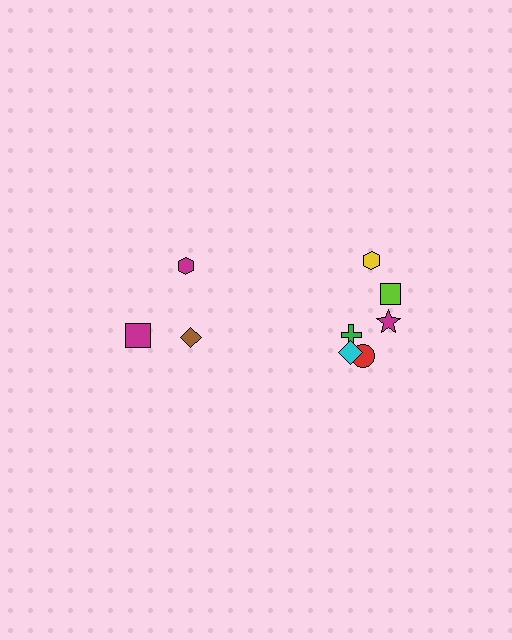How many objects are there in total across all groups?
There are 9 objects.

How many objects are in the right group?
There are 6 objects.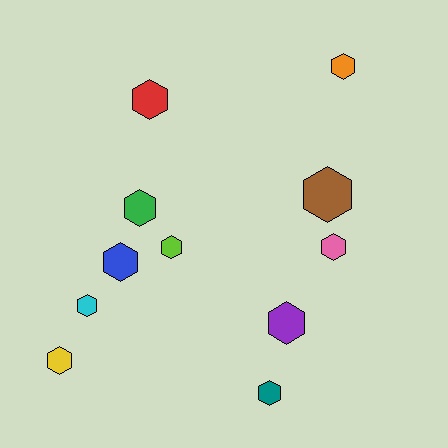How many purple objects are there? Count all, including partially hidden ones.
There is 1 purple object.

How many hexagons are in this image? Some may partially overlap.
There are 11 hexagons.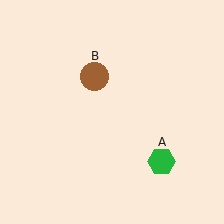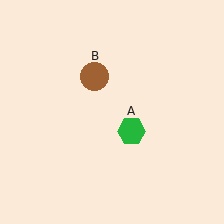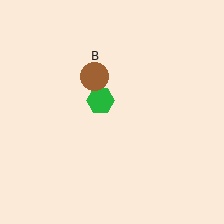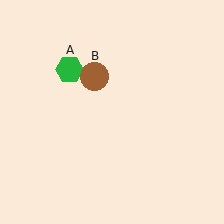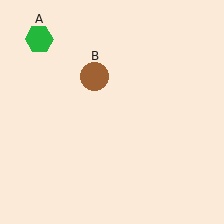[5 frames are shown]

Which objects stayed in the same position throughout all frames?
Brown circle (object B) remained stationary.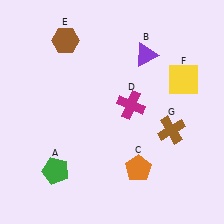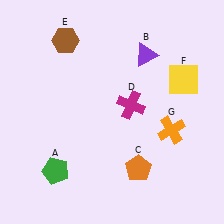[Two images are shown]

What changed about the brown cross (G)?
In Image 1, G is brown. In Image 2, it changed to orange.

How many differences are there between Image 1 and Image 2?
There is 1 difference between the two images.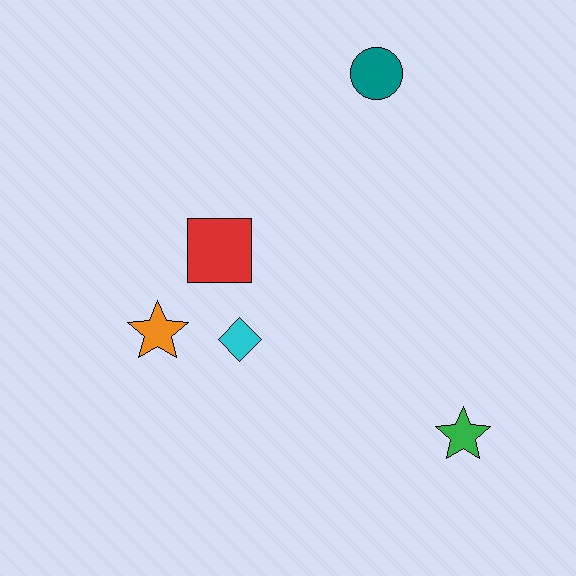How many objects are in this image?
There are 5 objects.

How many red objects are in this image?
There is 1 red object.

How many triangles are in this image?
There are no triangles.